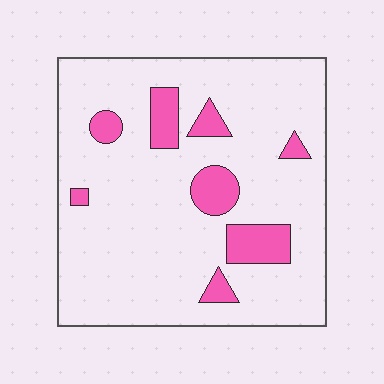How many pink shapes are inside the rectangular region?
8.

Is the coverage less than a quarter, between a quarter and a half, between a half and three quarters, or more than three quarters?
Less than a quarter.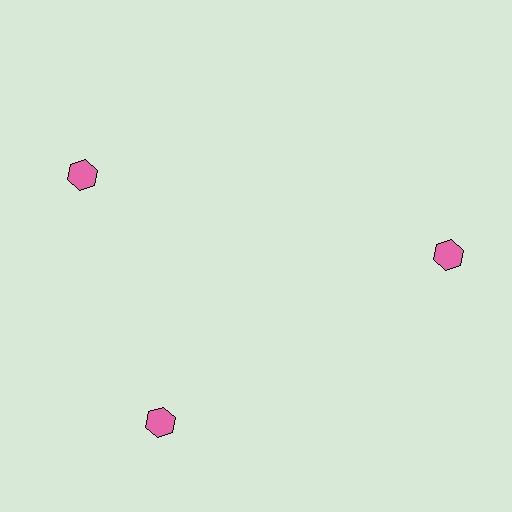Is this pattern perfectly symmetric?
No. The 3 pink hexagons are arranged in a ring, but one element near the 11 o'clock position is rotated out of alignment along the ring, breaking the 3-fold rotational symmetry.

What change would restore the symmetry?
The symmetry would be restored by rotating it back into even spacing with its neighbors so that all 3 hexagons sit at equal angles and equal distance from the center.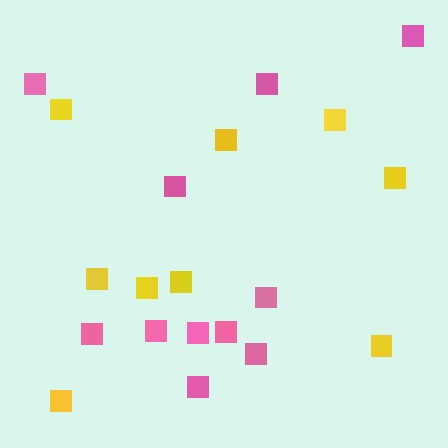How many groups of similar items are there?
There are 2 groups: one group of pink squares (11) and one group of yellow squares (9).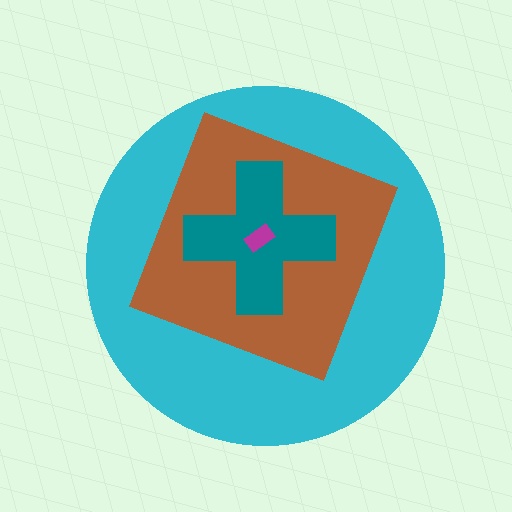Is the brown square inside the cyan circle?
Yes.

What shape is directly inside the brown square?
The teal cross.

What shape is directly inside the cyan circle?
The brown square.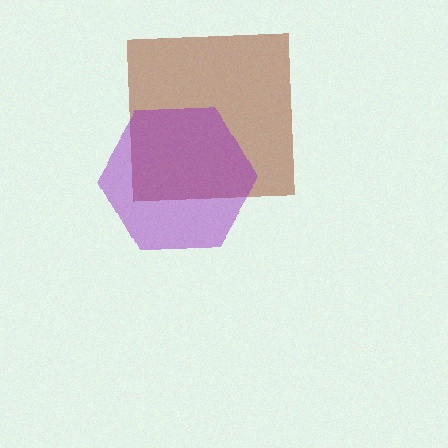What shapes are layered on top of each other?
The layered shapes are: a brown square, a purple hexagon.